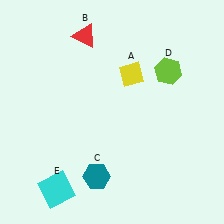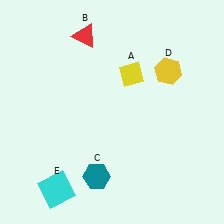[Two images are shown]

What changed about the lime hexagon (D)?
In Image 1, D is lime. In Image 2, it changed to yellow.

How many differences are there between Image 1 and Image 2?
There is 1 difference between the two images.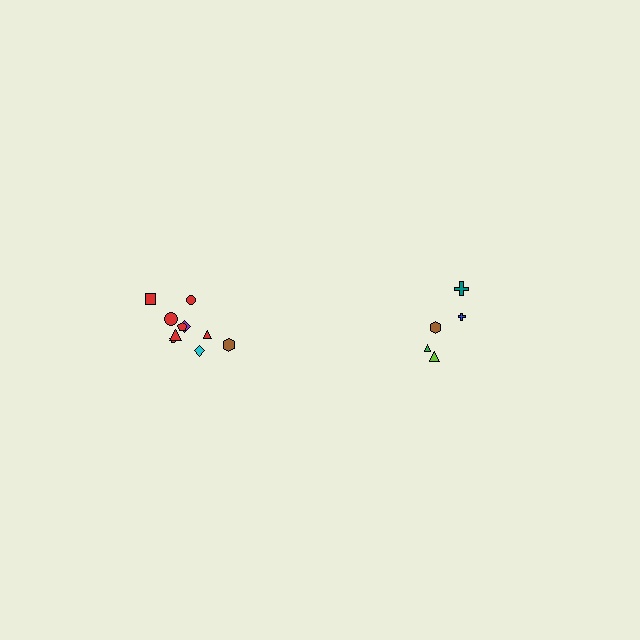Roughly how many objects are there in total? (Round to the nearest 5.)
Roughly 15 objects in total.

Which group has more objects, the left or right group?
The left group.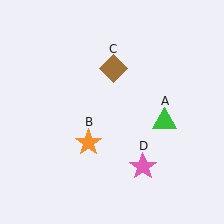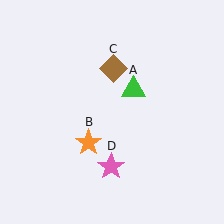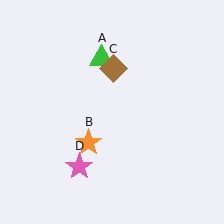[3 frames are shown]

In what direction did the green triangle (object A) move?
The green triangle (object A) moved up and to the left.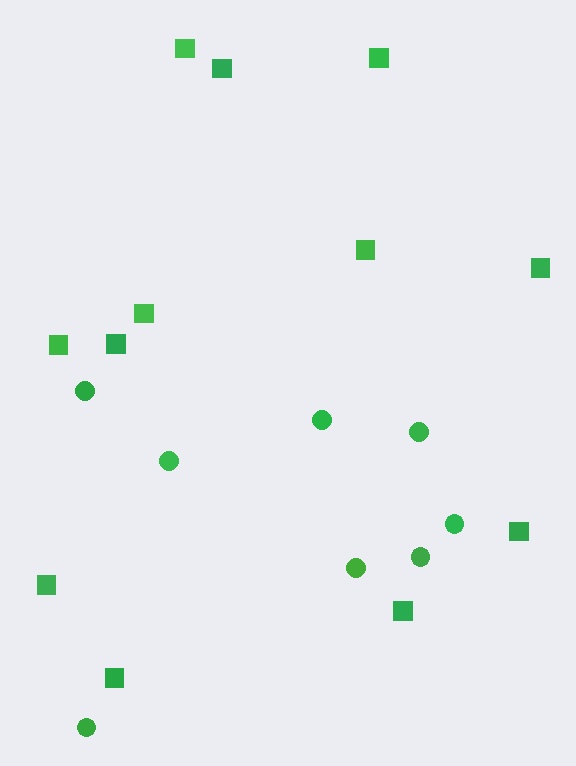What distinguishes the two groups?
There are 2 groups: one group of squares (12) and one group of circles (8).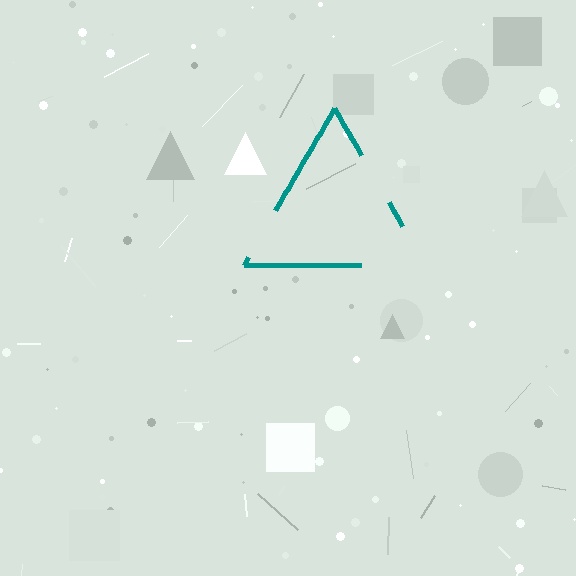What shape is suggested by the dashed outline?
The dashed outline suggests a triangle.